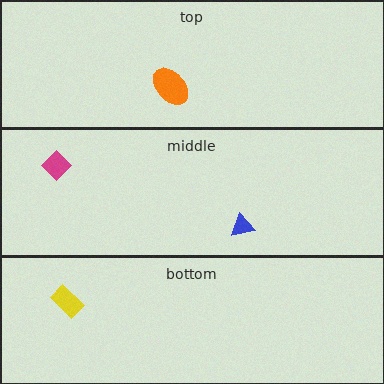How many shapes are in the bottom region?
1.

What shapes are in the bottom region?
The yellow rectangle.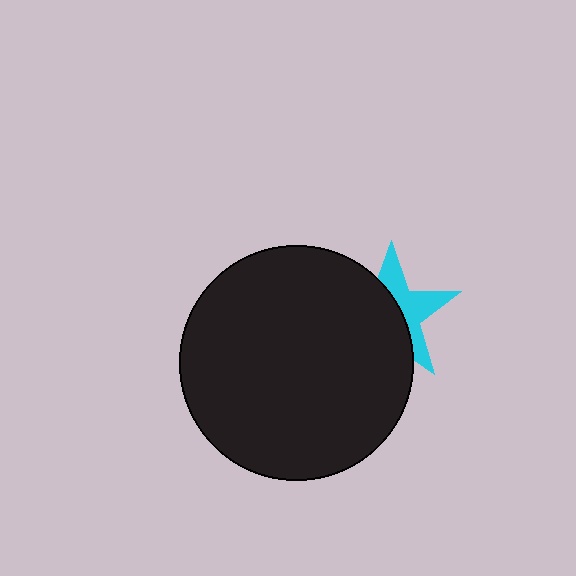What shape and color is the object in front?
The object in front is a black circle.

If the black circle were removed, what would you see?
You would see the complete cyan star.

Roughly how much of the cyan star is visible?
A small part of it is visible (roughly 43%).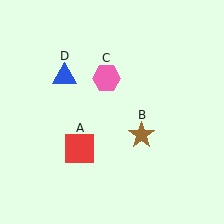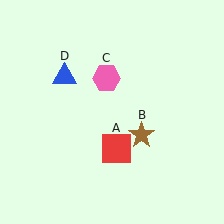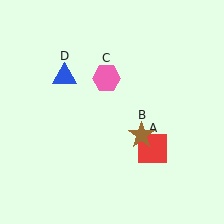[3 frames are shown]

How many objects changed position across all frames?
1 object changed position: red square (object A).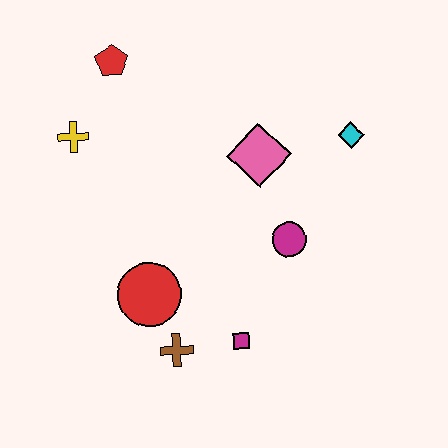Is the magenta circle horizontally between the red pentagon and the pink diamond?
No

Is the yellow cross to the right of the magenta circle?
No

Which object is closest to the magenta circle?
The pink diamond is closest to the magenta circle.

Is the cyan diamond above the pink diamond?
Yes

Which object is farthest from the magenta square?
The red pentagon is farthest from the magenta square.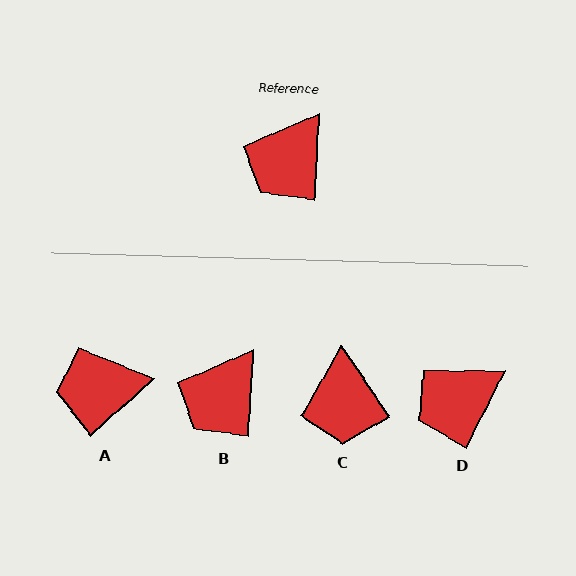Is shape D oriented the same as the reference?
No, it is off by about 24 degrees.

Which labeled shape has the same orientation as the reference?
B.